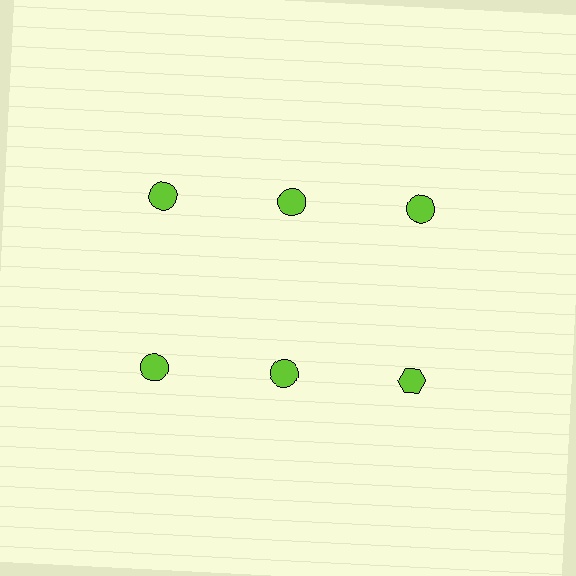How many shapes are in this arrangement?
There are 6 shapes arranged in a grid pattern.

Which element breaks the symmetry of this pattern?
The lime hexagon in the second row, center column breaks the symmetry. All other shapes are lime circles.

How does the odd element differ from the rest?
It has a different shape: hexagon instead of circle.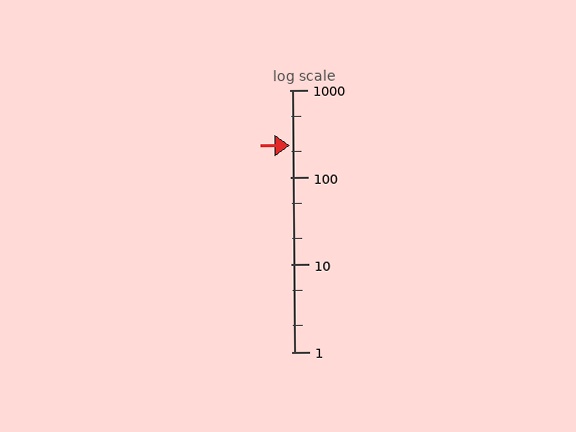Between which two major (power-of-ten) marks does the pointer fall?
The pointer is between 100 and 1000.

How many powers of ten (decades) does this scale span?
The scale spans 3 decades, from 1 to 1000.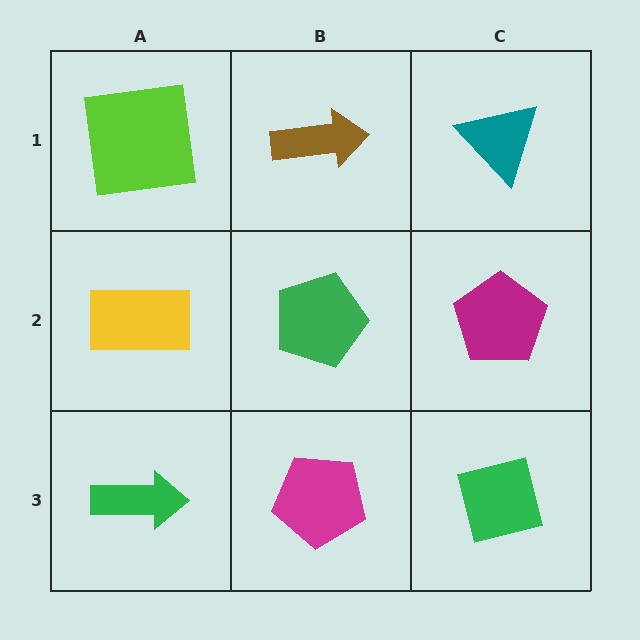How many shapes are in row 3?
3 shapes.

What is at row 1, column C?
A teal triangle.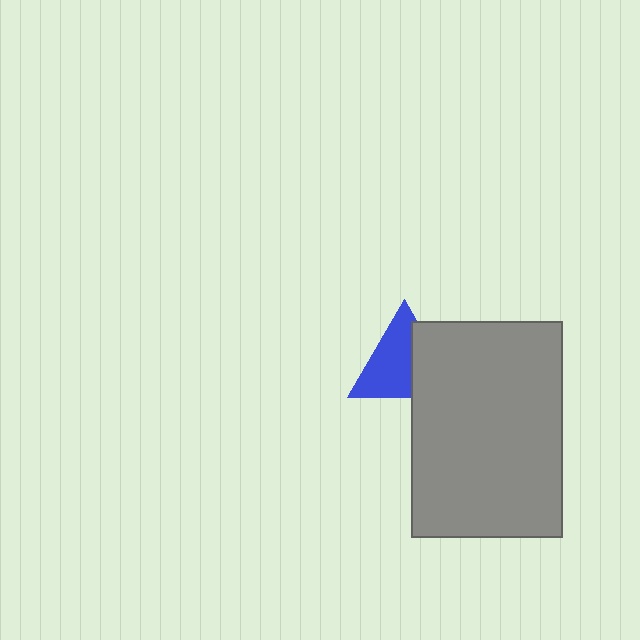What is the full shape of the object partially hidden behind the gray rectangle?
The partially hidden object is a blue triangle.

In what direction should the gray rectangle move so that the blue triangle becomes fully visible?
The gray rectangle should move right. That is the shortest direction to clear the overlap and leave the blue triangle fully visible.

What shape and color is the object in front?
The object in front is a gray rectangle.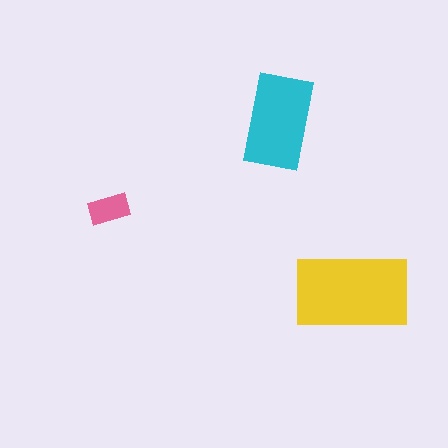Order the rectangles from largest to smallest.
the yellow one, the cyan one, the pink one.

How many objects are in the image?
There are 3 objects in the image.